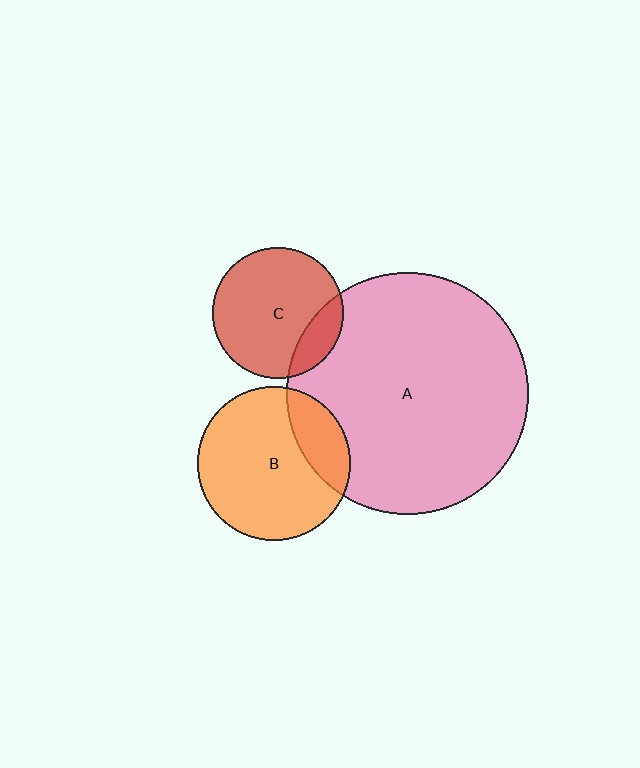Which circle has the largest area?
Circle A (pink).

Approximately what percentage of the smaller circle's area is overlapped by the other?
Approximately 20%.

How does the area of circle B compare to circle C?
Approximately 1.4 times.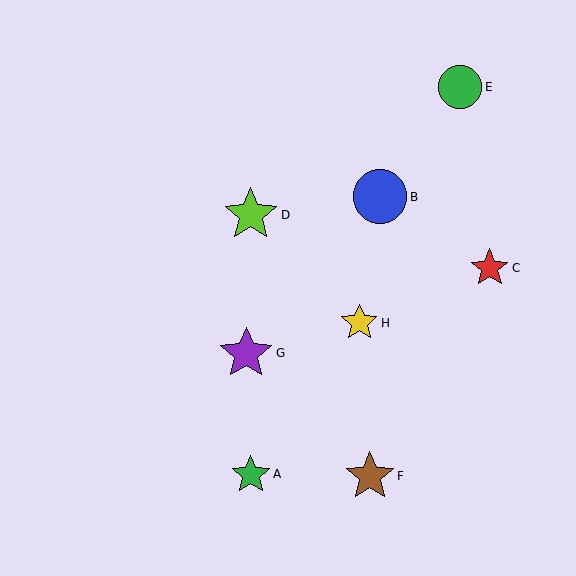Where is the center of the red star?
The center of the red star is at (490, 268).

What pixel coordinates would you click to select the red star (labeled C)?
Click at (490, 268) to select the red star C.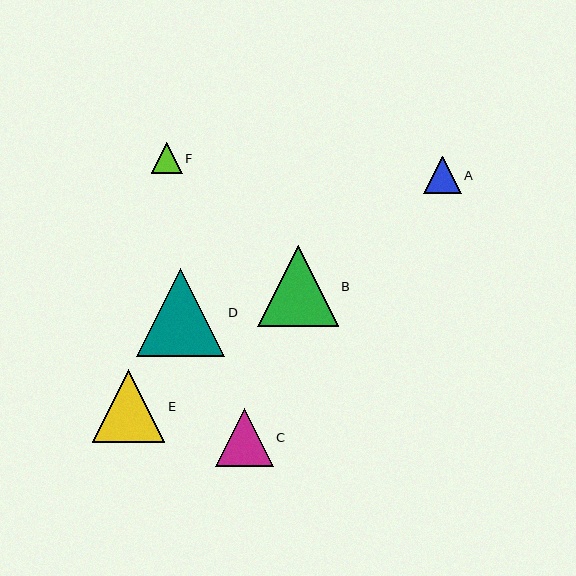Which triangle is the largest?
Triangle D is the largest with a size of approximately 88 pixels.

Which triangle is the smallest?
Triangle F is the smallest with a size of approximately 31 pixels.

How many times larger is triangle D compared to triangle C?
Triangle D is approximately 1.5 times the size of triangle C.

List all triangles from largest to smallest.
From largest to smallest: D, B, E, C, A, F.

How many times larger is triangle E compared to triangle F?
Triangle E is approximately 2.3 times the size of triangle F.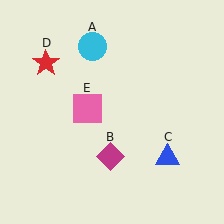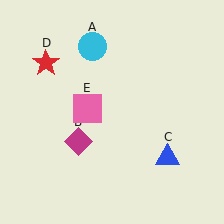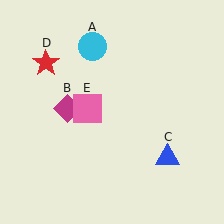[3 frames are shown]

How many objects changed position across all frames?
1 object changed position: magenta diamond (object B).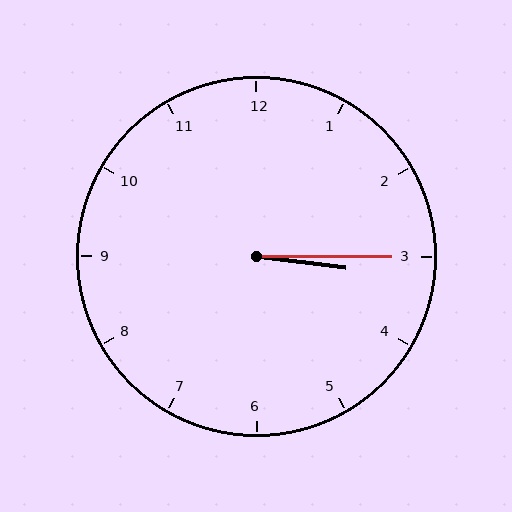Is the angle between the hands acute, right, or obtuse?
It is acute.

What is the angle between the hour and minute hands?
Approximately 8 degrees.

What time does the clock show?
3:15.